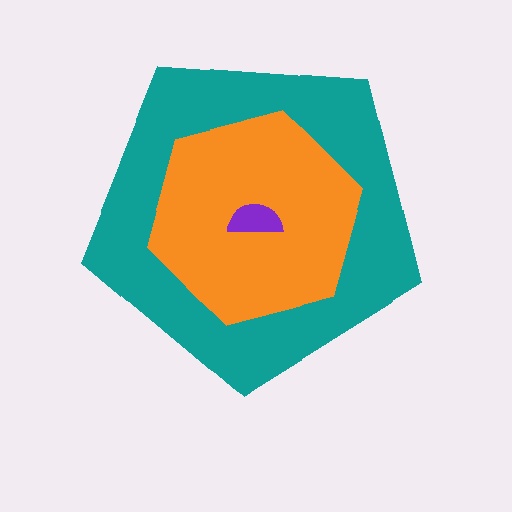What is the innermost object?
The purple semicircle.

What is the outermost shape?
The teal pentagon.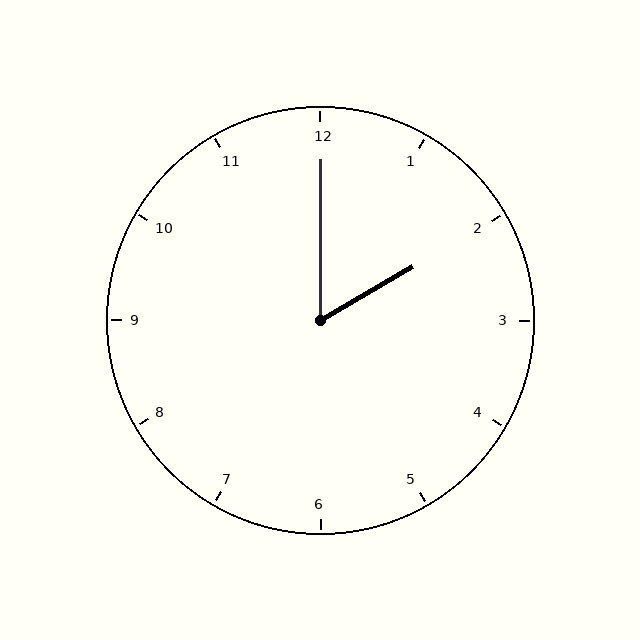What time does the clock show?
2:00.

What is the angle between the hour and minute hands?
Approximately 60 degrees.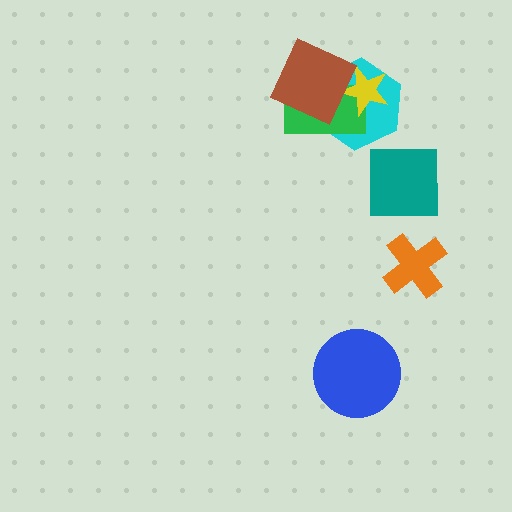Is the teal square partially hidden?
No, no other shape covers it.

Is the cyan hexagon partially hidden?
Yes, it is partially covered by another shape.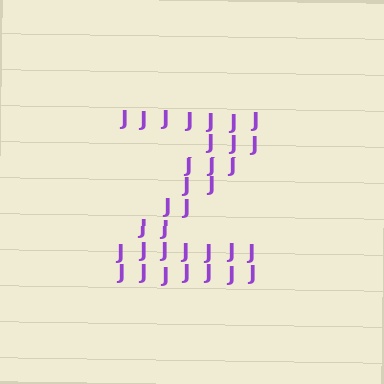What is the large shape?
The large shape is the letter Z.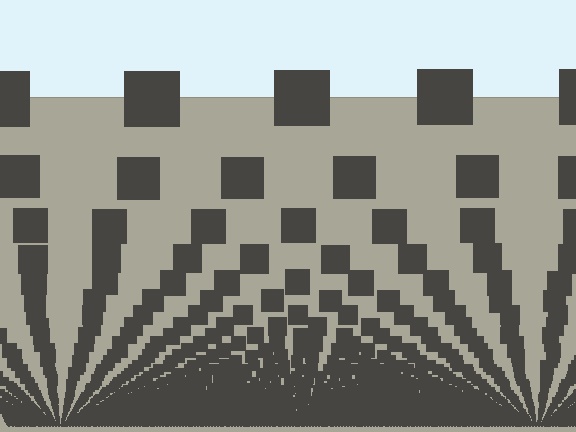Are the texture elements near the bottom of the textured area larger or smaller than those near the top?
Smaller. The gradient is inverted — elements near the bottom are smaller and denser.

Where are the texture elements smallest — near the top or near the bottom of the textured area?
Near the bottom.